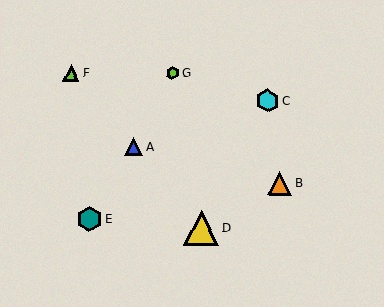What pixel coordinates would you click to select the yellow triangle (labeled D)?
Click at (201, 228) to select the yellow triangle D.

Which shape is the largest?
The yellow triangle (labeled D) is the largest.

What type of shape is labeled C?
Shape C is a cyan hexagon.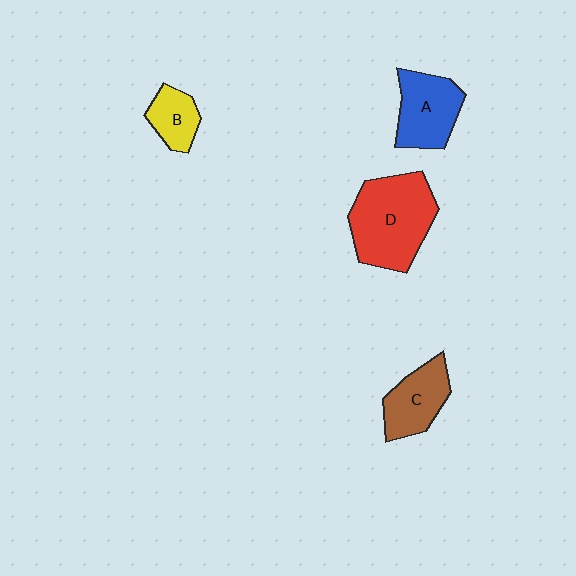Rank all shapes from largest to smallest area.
From largest to smallest: D (red), A (blue), C (brown), B (yellow).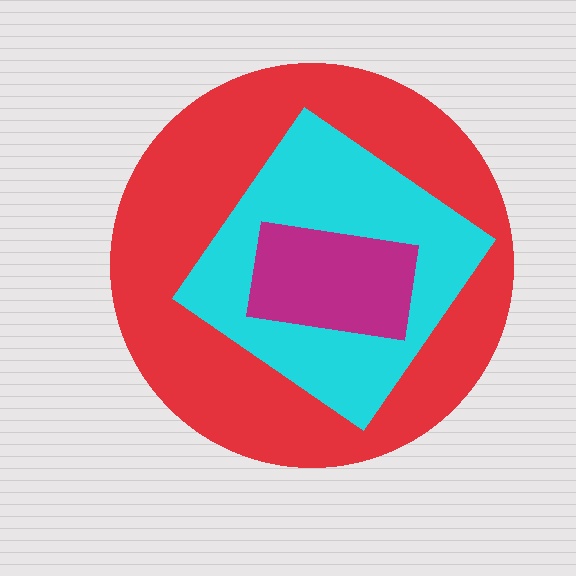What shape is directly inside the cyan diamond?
The magenta rectangle.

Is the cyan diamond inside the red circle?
Yes.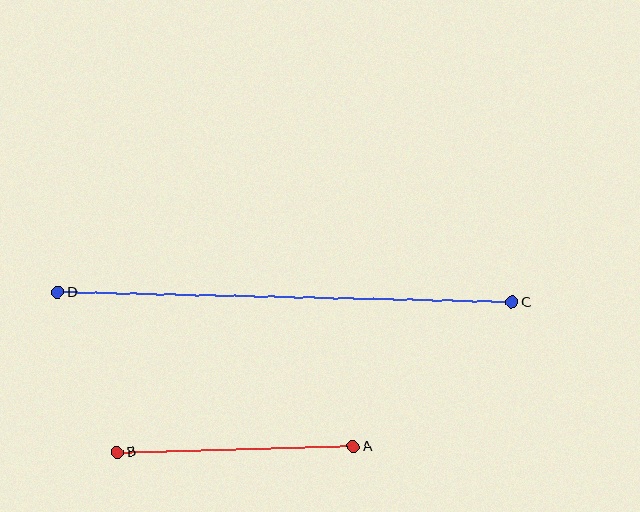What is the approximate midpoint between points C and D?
The midpoint is at approximately (285, 297) pixels.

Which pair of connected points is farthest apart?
Points C and D are farthest apart.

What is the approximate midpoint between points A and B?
The midpoint is at approximately (235, 449) pixels.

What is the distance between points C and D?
The distance is approximately 455 pixels.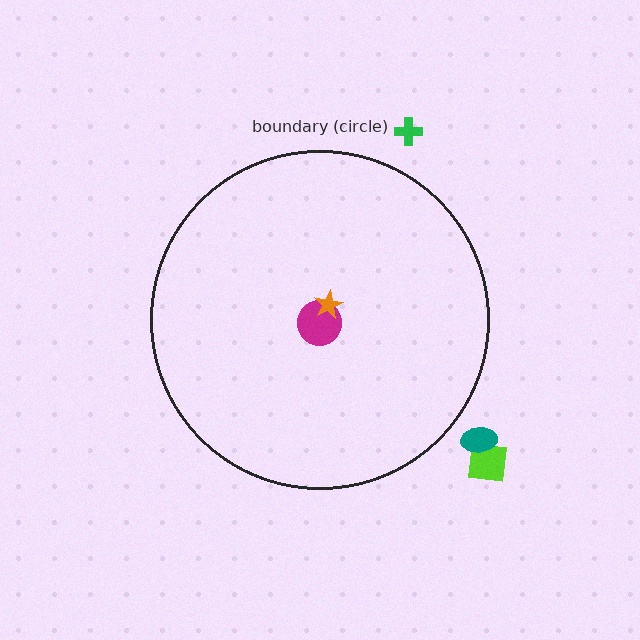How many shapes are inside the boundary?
2 inside, 3 outside.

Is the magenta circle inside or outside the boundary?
Inside.